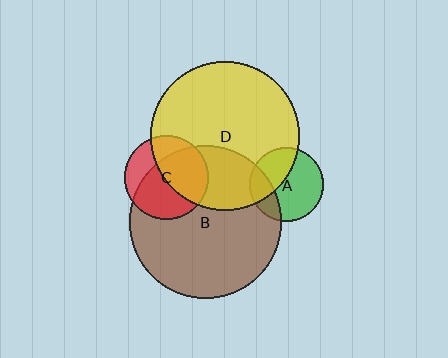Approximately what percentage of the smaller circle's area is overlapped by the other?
Approximately 30%.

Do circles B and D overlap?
Yes.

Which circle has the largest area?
Circle B (brown).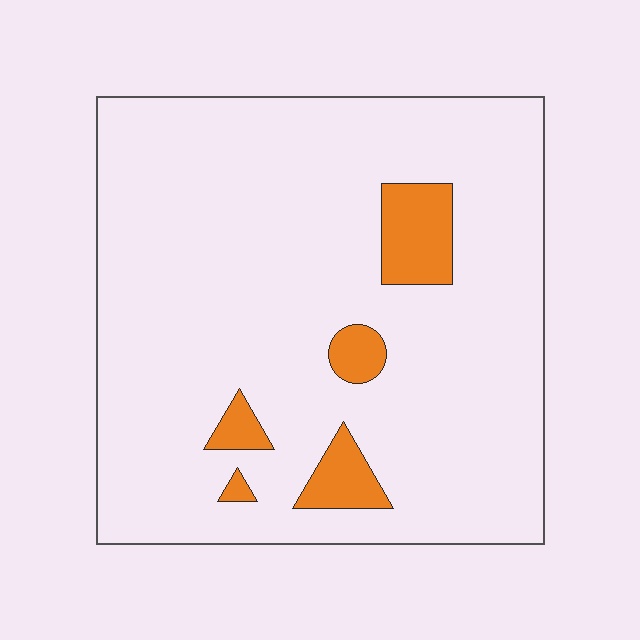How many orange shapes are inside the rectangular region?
5.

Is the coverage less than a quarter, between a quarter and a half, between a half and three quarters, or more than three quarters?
Less than a quarter.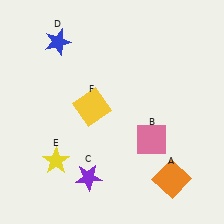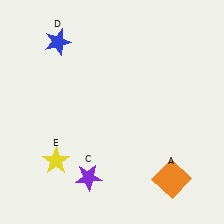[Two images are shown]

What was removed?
The pink square (B), the yellow square (F) were removed in Image 2.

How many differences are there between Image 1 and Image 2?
There are 2 differences between the two images.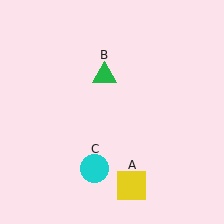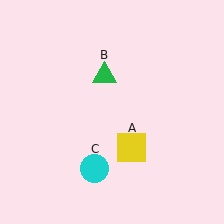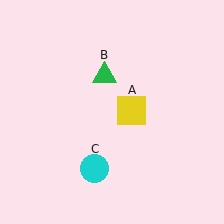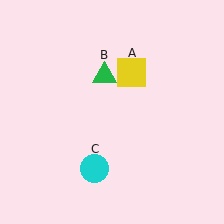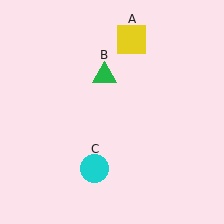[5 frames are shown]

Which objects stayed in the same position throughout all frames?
Green triangle (object B) and cyan circle (object C) remained stationary.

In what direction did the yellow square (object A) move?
The yellow square (object A) moved up.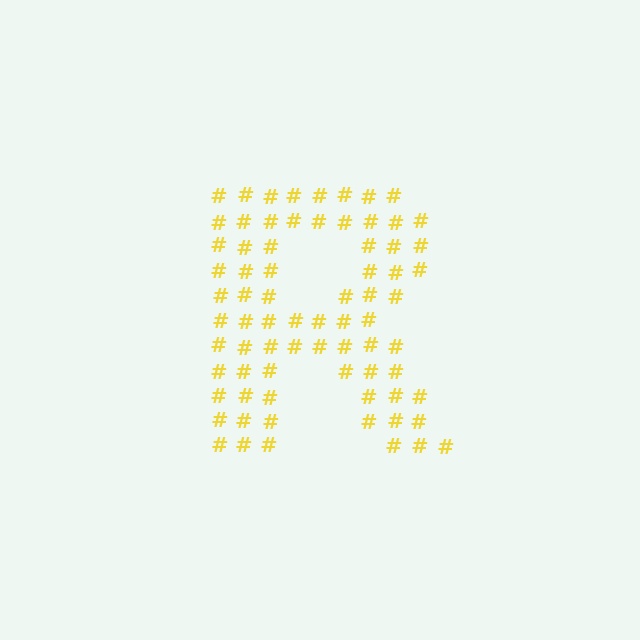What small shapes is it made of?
It is made of small hash symbols.